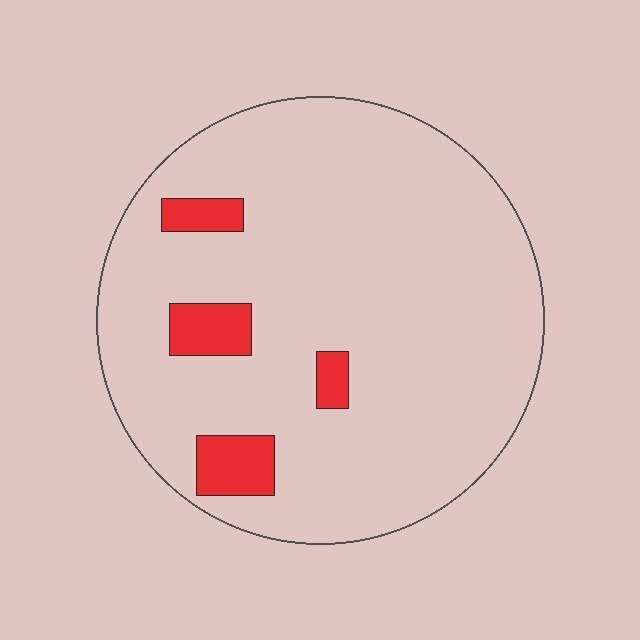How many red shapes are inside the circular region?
4.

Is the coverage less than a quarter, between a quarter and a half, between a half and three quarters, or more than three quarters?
Less than a quarter.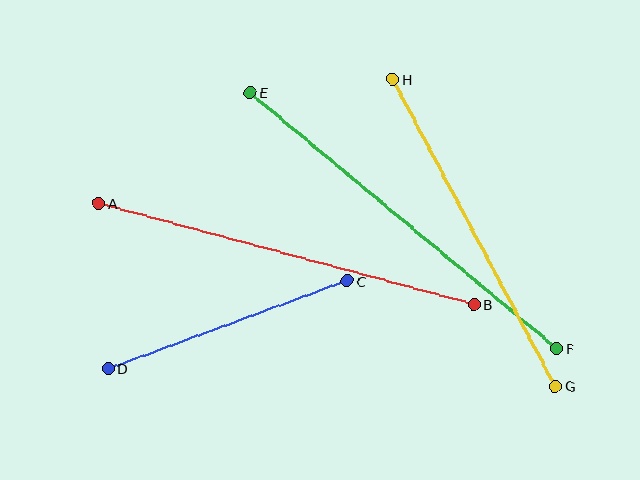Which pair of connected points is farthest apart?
Points E and F are farthest apart.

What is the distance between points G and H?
The distance is approximately 348 pixels.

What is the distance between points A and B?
The distance is approximately 389 pixels.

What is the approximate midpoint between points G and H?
The midpoint is at approximately (474, 233) pixels.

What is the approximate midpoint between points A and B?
The midpoint is at approximately (286, 254) pixels.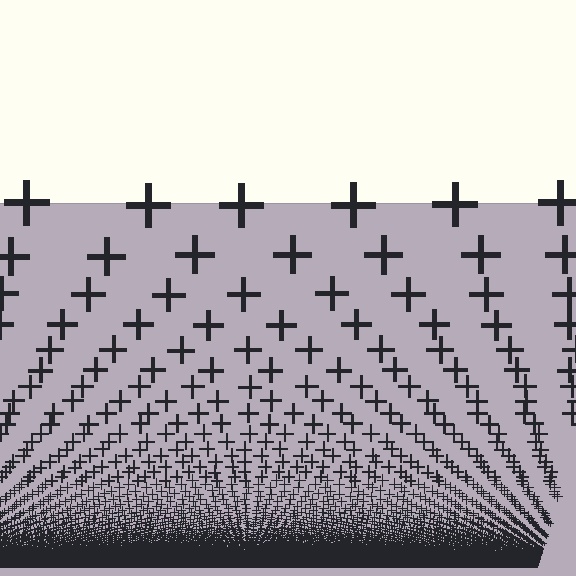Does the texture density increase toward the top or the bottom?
Density increases toward the bottom.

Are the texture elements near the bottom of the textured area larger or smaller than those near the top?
Smaller. The gradient is inverted — elements near the bottom are smaller and denser.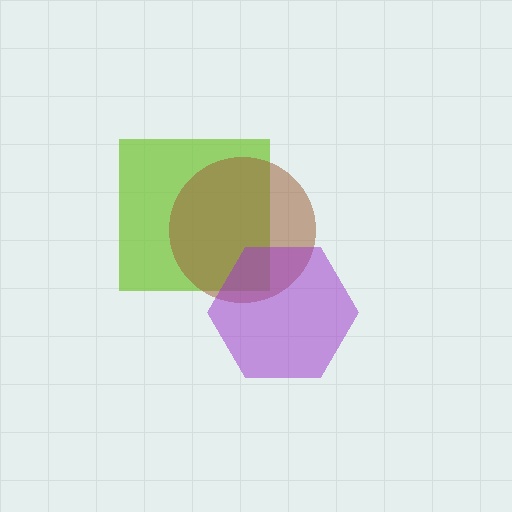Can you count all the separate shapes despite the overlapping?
Yes, there are 3 separate shapes.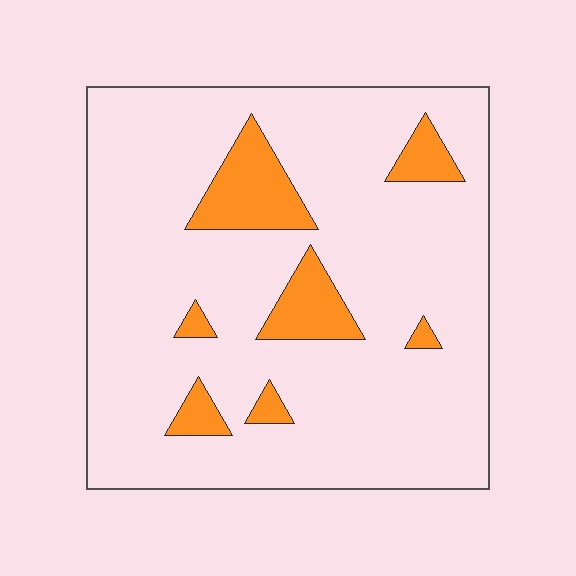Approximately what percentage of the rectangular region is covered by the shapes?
Approximately 15%.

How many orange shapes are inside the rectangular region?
7.